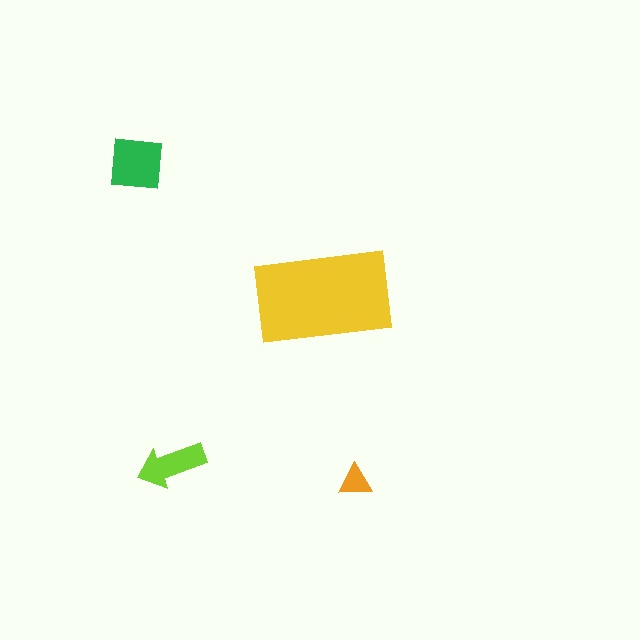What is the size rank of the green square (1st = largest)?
2nd.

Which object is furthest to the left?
The green square is leftmost.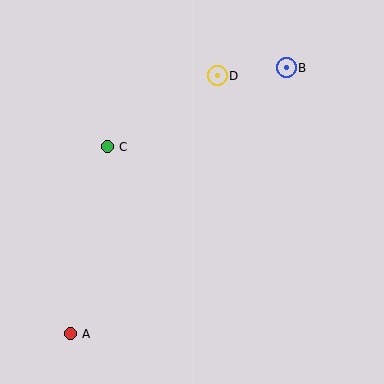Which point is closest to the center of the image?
Point C at (107, 147) is closest to the center.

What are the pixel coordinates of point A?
Point A is at (70, 334).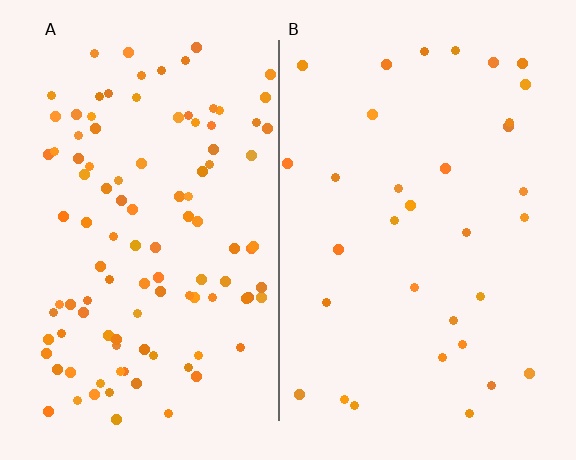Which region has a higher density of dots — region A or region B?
A (the left).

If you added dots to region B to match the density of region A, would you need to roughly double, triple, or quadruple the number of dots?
Approximately triple.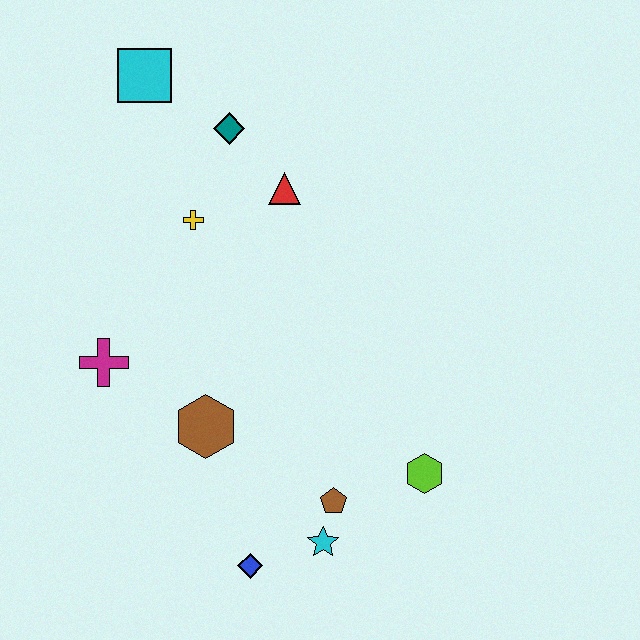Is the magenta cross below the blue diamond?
No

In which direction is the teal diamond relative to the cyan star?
The teal diamond is above the cyan star.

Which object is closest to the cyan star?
The brown pentagon is closest to the cyan star.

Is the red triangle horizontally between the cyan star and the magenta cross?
Yes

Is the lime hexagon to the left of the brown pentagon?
No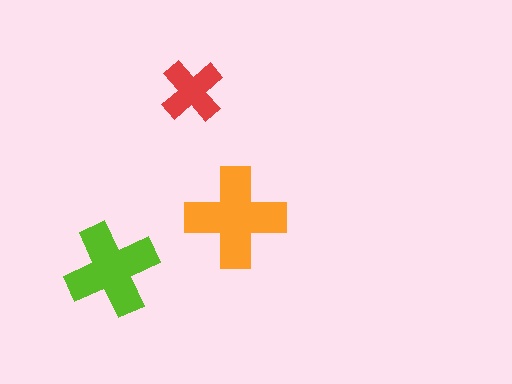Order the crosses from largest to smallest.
the orange one, the lime one, the red one.